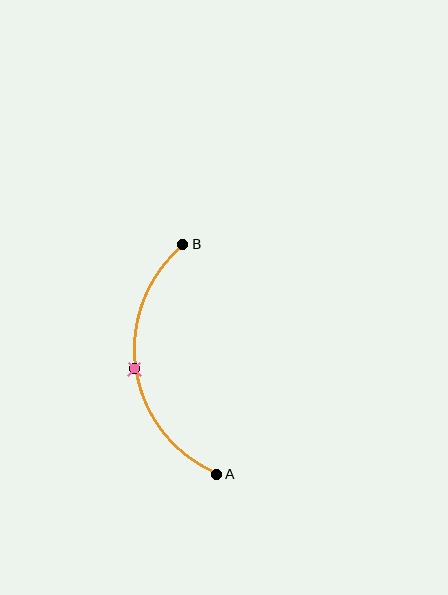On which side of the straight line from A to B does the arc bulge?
The arc bulges to the left of the straight line connecting A and B.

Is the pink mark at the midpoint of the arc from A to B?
Yes. The pink mark lies on the arc at equal arc-length from both A and B — it is the arc midpoint.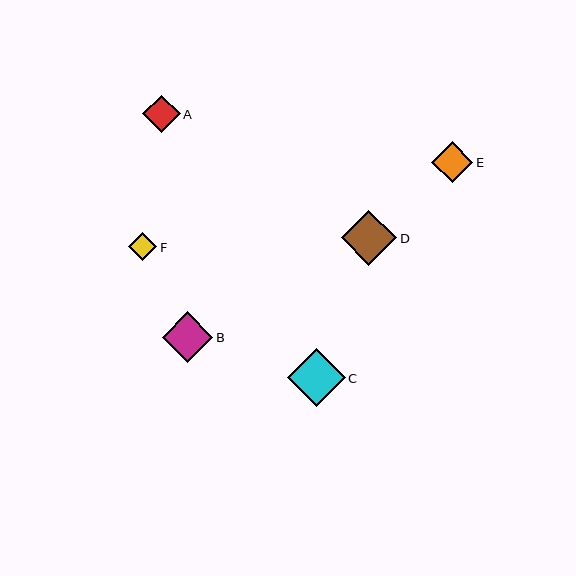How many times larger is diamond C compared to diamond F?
Diamond C is approximately 2.1 times the size of diamond F.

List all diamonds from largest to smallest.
From largest to smallest: C, D, B, E, A, F.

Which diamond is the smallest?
Diamond F is the smallest with a size of approximately 28 pixels.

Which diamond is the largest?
Diamond C is the largest with a size of approximately 58 pixels.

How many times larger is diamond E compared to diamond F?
Diamond E is approximately 1.5 times the size of diamond F.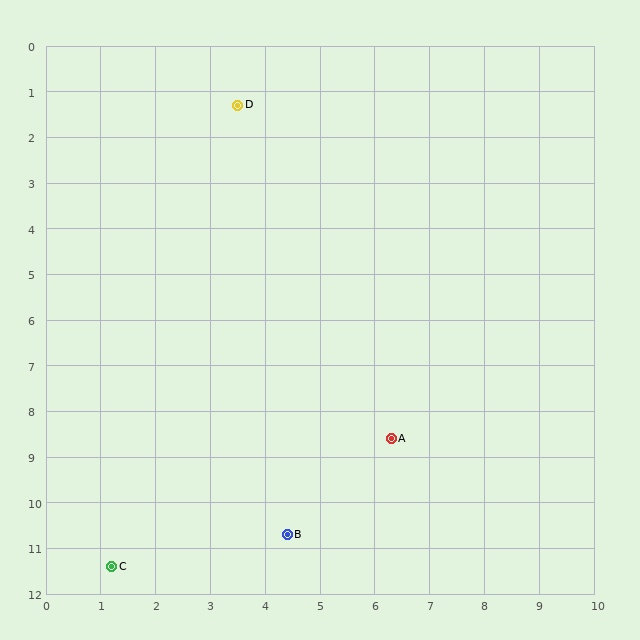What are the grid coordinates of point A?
Point A is at approximately (6.3, 8.6).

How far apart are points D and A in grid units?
Points D and A are about 7.8 grid units apart.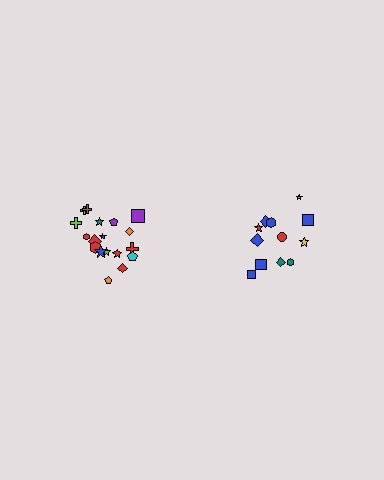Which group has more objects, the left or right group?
The left group.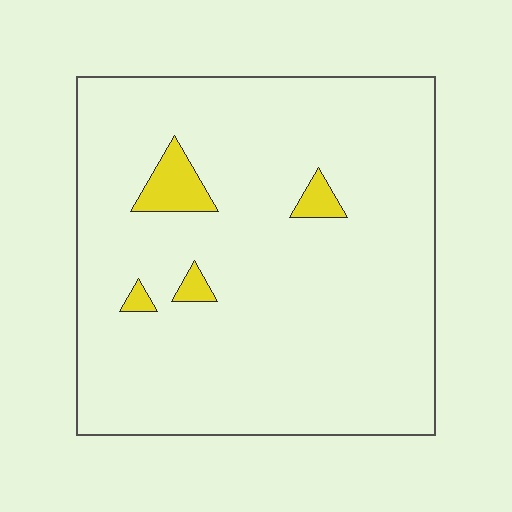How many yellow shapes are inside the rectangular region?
4.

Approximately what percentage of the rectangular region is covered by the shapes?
Approximately 5%.